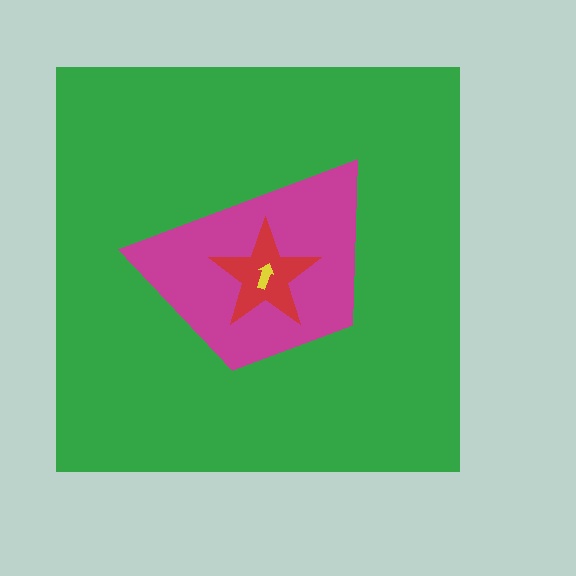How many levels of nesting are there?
4.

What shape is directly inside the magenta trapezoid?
The red star.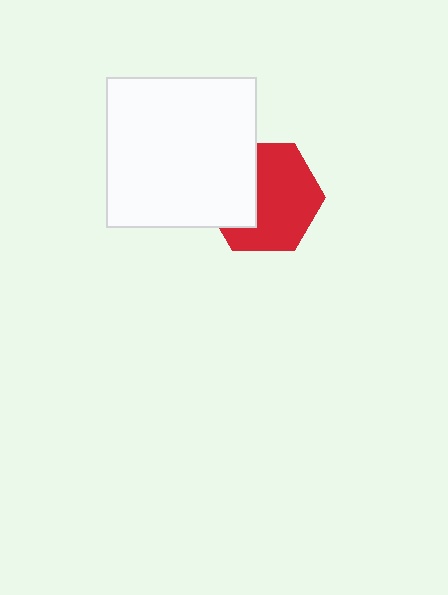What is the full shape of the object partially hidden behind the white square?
The partially hidden object is a red hexagon.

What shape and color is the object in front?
The object in front is a white square.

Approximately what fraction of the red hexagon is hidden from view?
Roughly 36% of the red hexagon is hidden behind the white square.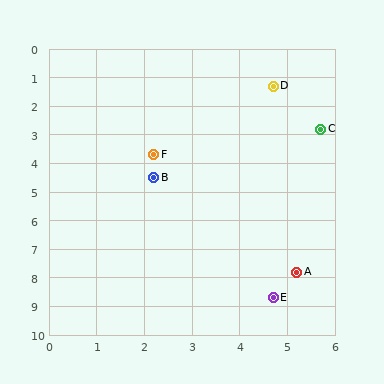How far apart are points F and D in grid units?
Points F and D are about 3.5 grid units apart.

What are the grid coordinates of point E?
Point E is at approximately (4.7, 8.7).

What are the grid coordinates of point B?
Point B is at approximately (2.2, 4.5).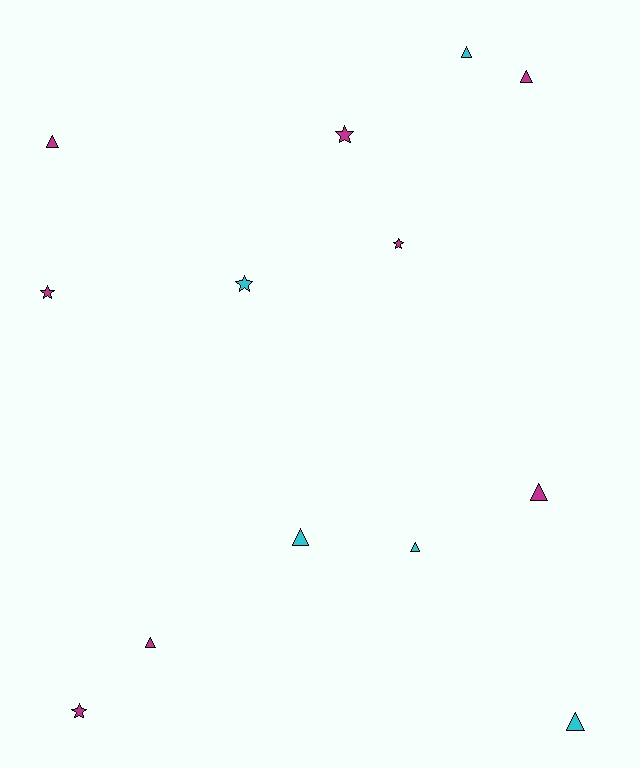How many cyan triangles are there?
There are 4 cyan triangles.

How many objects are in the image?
There are 13 objects.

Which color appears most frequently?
Magenta, with 8 objects.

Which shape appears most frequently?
Triangle, with 8 objects.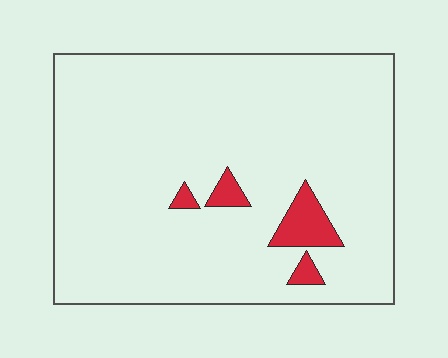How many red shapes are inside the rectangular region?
4.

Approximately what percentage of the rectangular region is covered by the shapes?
Approximately 5%.